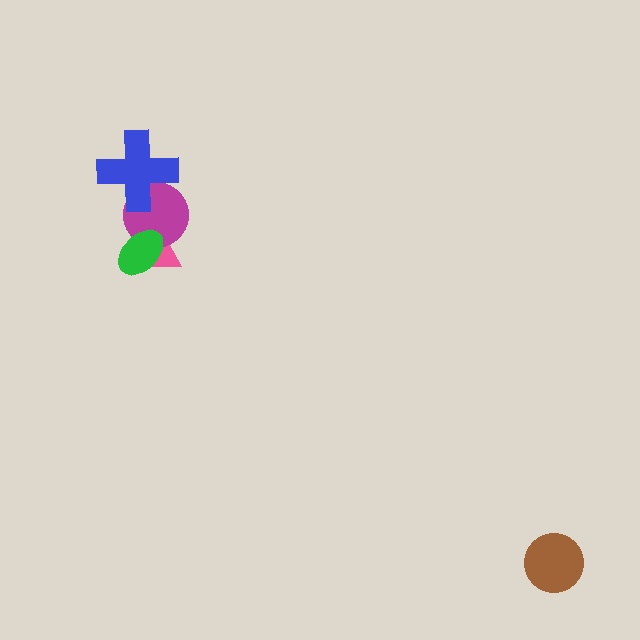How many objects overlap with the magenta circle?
3 objects overlap with the magenta circle.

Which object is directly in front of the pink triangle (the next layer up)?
The magenta circle is directly in front of the pink triangle.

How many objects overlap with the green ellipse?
2 objects overlap with the green ellipse.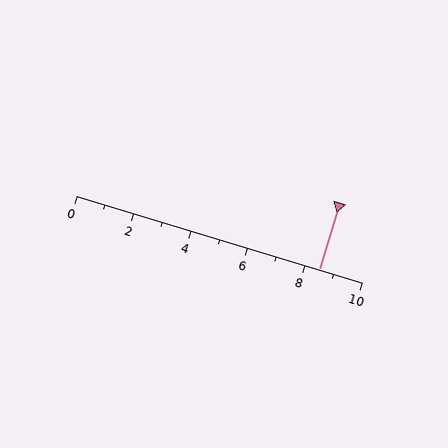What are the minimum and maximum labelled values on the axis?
The axis runs from 0 to 10.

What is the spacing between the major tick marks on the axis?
The major ticks are spaced 2 apart.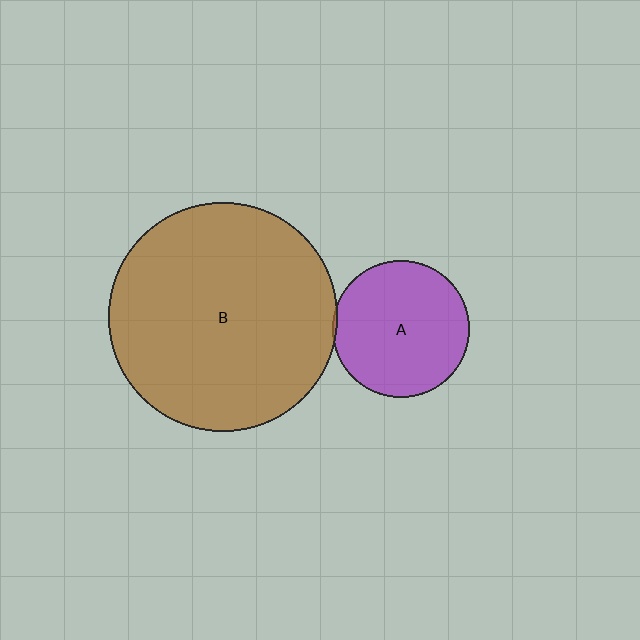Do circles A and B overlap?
Yes.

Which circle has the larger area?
Circle B (brown).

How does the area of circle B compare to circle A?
Approximately 2.8 times.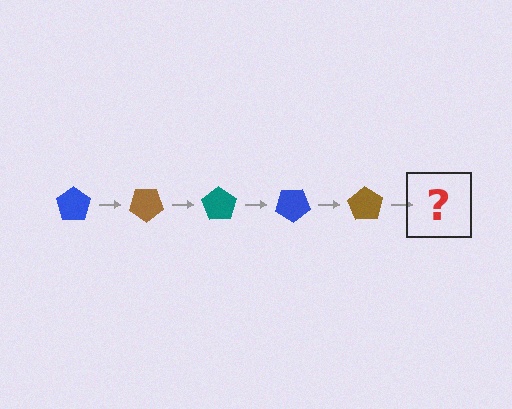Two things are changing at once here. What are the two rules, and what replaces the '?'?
The two rules are that it rotates 35 degrees each step and the color cycles through blue, brown, and teal. The '?' should be a teal pentagon, rotated 175 degrees from the start.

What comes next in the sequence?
The next element should be a teal pentagon, rotated 175 degrees from the start.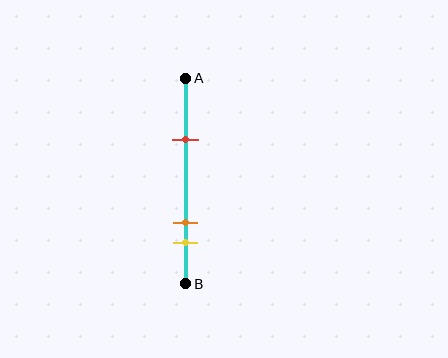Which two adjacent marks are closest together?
The orange and yellow marks are the closest adjacent pair.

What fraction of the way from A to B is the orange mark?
The orange mark is approximately 70% (0.7) of the way from A to B.